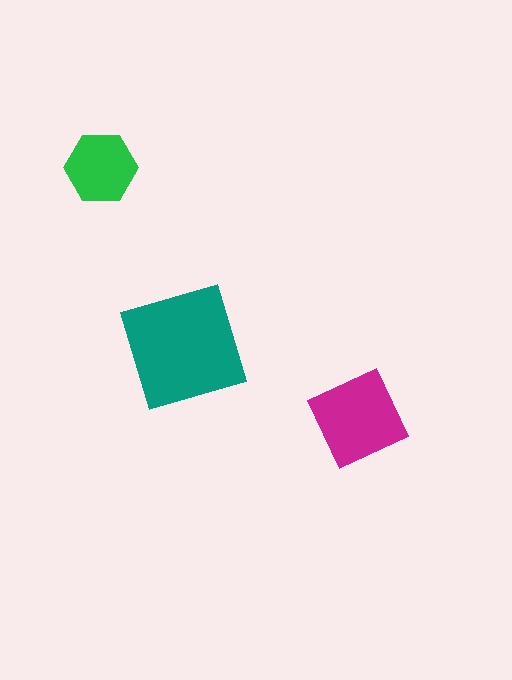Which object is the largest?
The teal square.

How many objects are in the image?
There are 3 objects in the image.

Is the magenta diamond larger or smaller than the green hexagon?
Larger.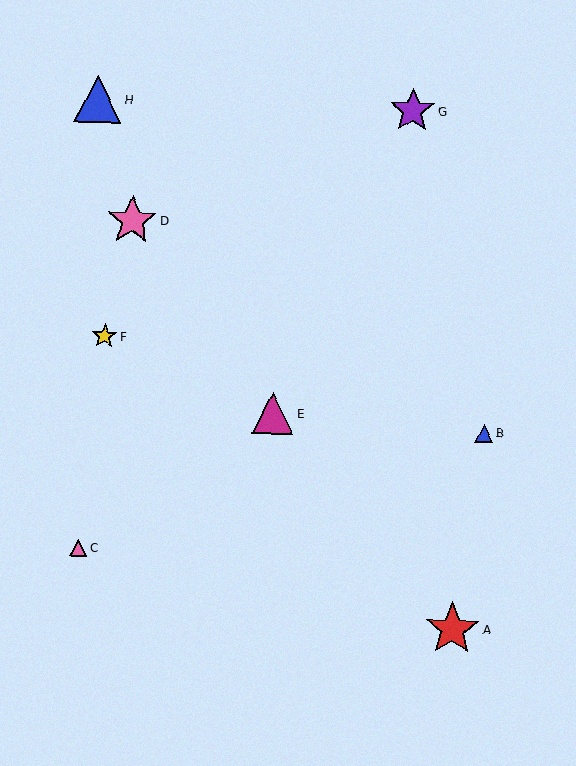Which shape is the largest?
The red star (labeled A) is the largest.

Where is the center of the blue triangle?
The center of the blue triangle is at (98, 99).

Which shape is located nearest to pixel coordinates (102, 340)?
The yellow star (labeled F) at (105, 336) is nearest to that location.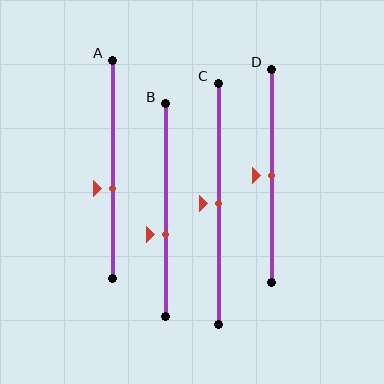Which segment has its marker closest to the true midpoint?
Segment C has its marker closest to the true midpoint.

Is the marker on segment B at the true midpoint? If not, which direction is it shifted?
No, the marker on segment B is shifted downward by about 11% of the segment length.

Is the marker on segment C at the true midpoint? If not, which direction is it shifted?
Yes, the marker on segment C is at the true midpoint.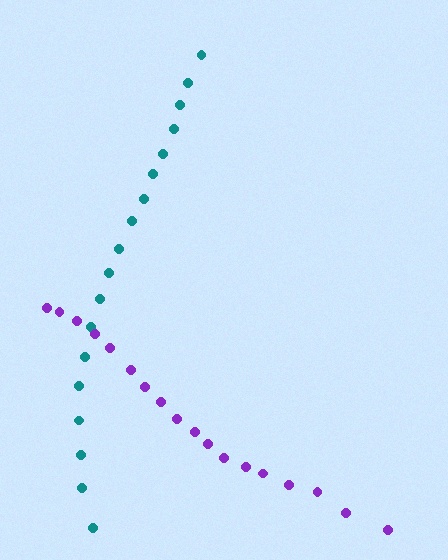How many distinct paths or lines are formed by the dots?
There are 2 distinct paths.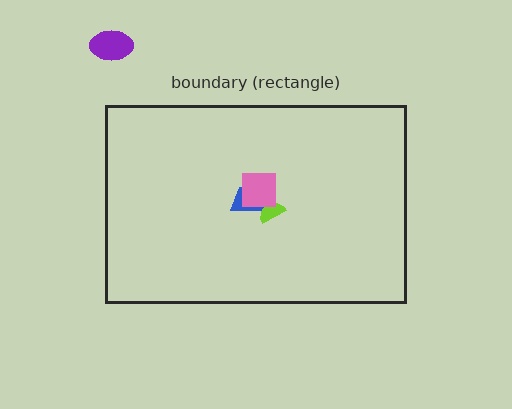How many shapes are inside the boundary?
3 inside, 1 outside.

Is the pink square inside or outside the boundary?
Inside.